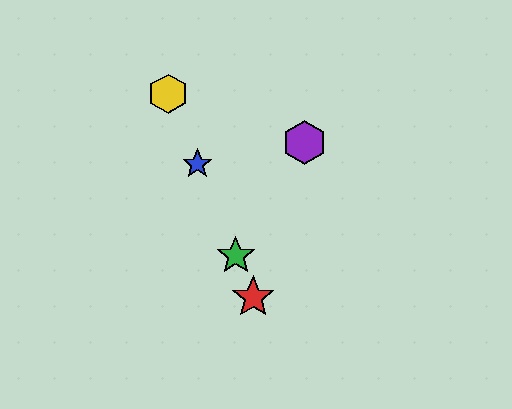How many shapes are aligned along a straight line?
4 shapes (the red star, the blue star, the green star, the yellow hexagon) are aligned along a straight line.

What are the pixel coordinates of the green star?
The green star is at (236, 256).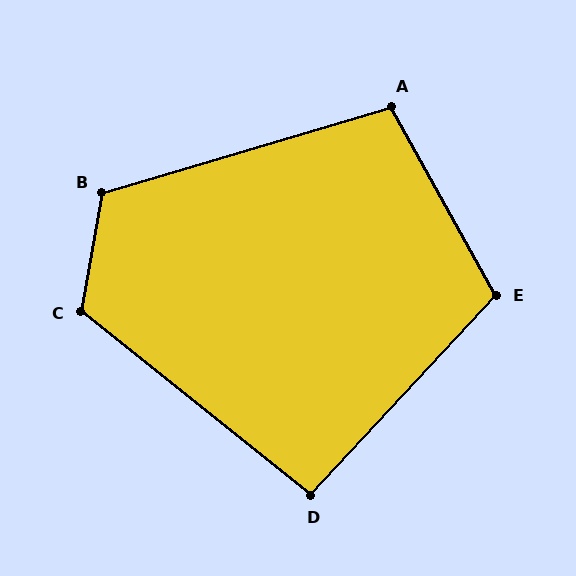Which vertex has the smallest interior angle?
D, at approximately 94 degrees.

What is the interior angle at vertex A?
Approximately 103 degrees (obtuse).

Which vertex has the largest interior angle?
C, at approximately 118 degrees.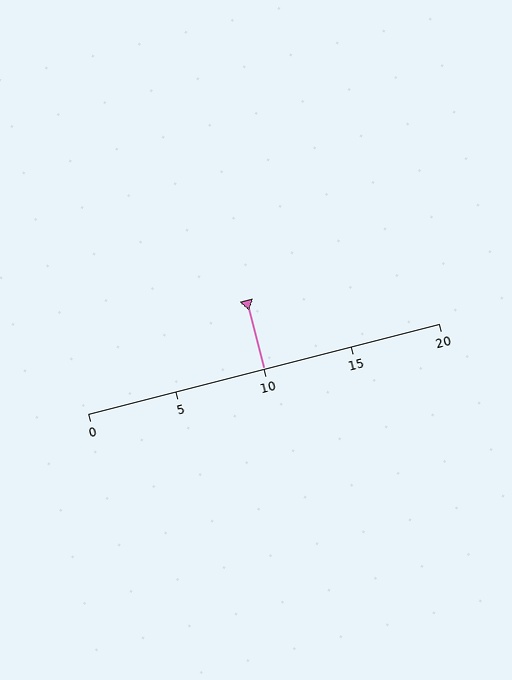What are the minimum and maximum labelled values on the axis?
The axis runs from 0 to 20.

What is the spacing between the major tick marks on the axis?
The major ticks are spaced 5 apart.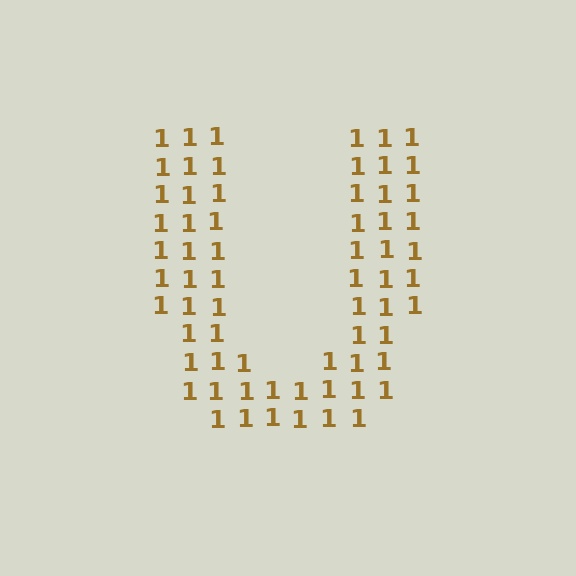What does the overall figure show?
The overall figure shows the letter U.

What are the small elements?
The small elements are digit 1's.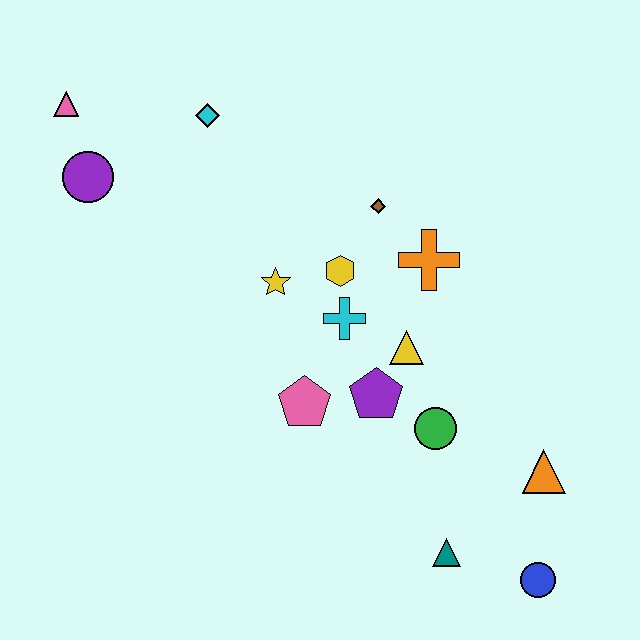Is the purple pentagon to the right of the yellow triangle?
No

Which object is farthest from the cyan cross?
The pink triangle is farthest from the cyan cross.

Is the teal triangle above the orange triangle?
No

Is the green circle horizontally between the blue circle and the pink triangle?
Yes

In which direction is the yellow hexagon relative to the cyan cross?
The yellow hexagon is above the cyan cross.